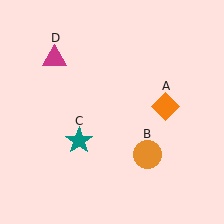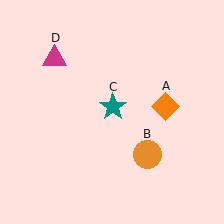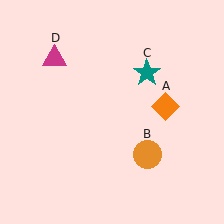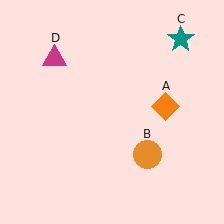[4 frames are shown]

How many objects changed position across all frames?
1 object changed position: teal star (object C).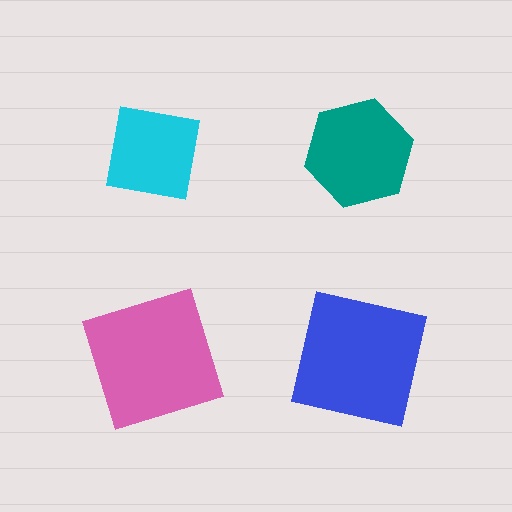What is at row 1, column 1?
A cyan square.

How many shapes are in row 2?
2 shapes.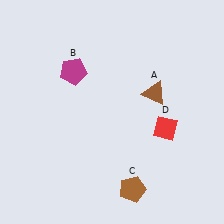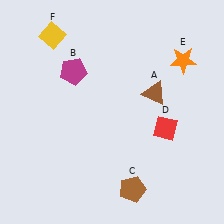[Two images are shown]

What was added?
An orange star (E), a yellow diamond (F) were added in Image 2.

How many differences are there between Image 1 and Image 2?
There are 2 differences between the two images.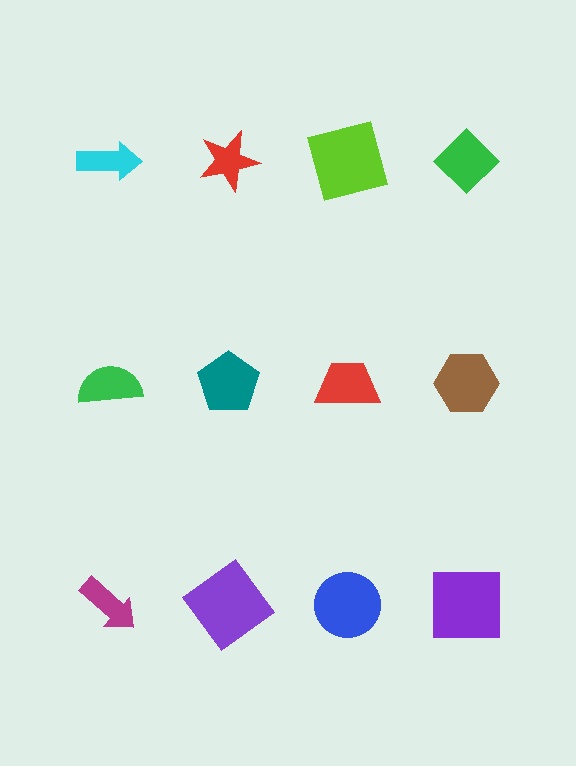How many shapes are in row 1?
4 shapes.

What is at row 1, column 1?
A cyan arrow.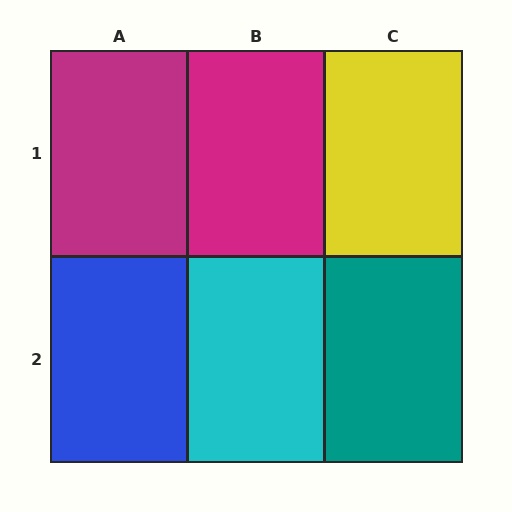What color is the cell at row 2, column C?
Teal.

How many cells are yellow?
1 cell is yellow.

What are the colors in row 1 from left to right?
Magenta, magenta, yellow.